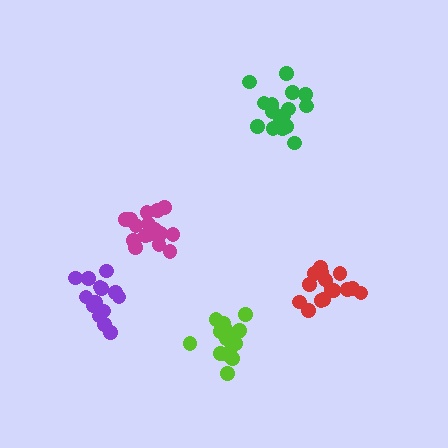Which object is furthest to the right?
The red cluster is rightmost.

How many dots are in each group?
Group 1: 15 dots, Group 2: 16 dots, Group 3: 15 dots, Group 4: 18 dots, Group 5: 16 dots (80 total).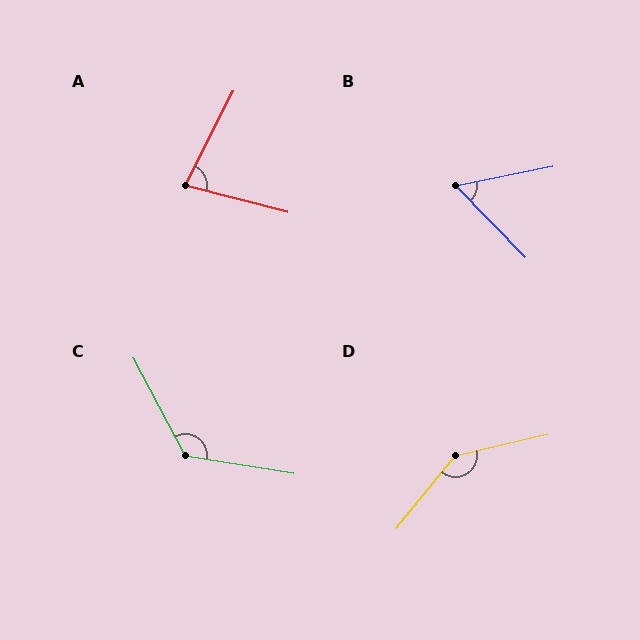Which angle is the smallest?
B, at approximately 57 degrees.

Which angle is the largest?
D, at approximately 142 degrees.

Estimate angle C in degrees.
Approximately 127 degrees.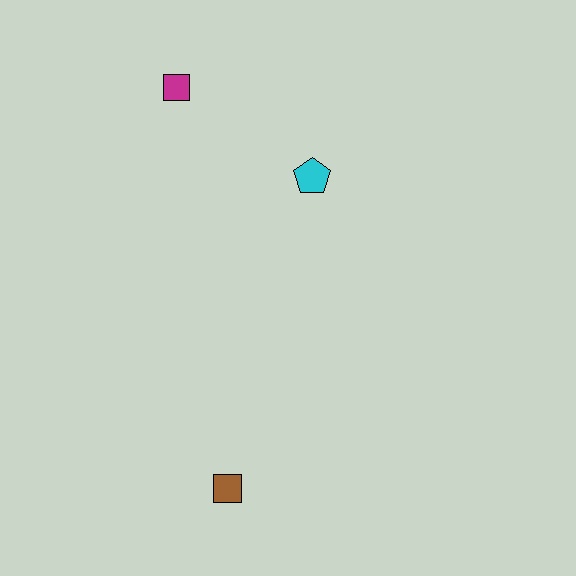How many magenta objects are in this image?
There is 1 magenta object.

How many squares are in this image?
There are 2 squares.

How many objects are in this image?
There are 3 objects.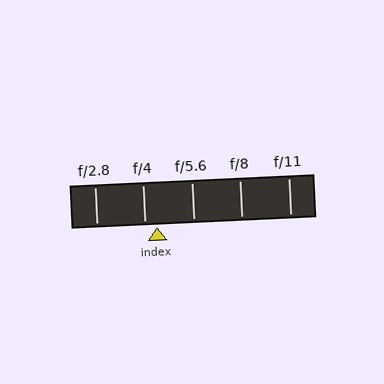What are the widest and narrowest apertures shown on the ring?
The widest aperture shown is f/2.8 and the narrowest is f/11.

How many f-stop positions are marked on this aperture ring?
There are 5 f-stop positions marked.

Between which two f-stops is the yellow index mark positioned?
The index mark is between f/4 and f/5.6.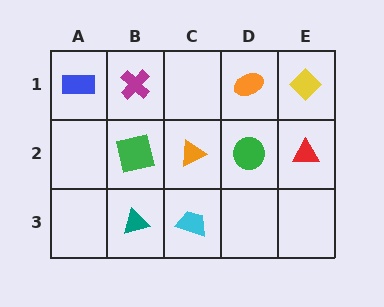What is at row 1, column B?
A magenta cross.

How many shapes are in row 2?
4 shapes.